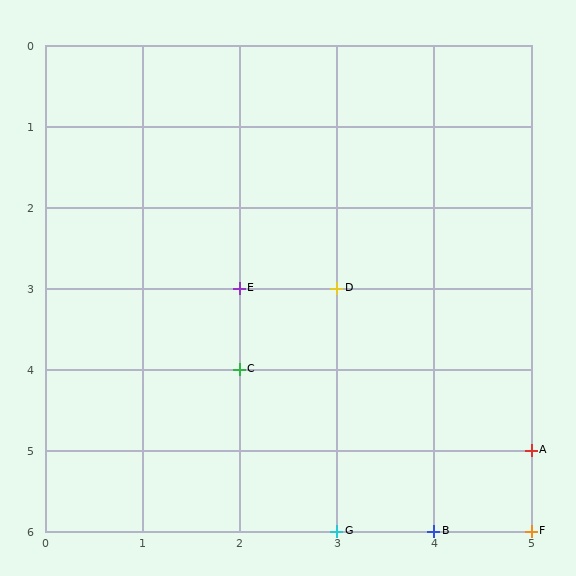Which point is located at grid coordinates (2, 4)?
Point C is at (2, 4).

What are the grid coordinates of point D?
Point D is at grid coordinates (3, 3).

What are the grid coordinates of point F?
Point F is at grid coordinates (5, 6).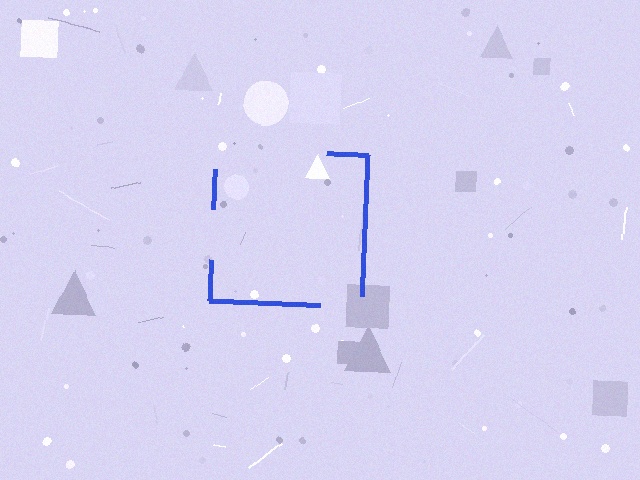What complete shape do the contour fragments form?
The contour fragments form a square.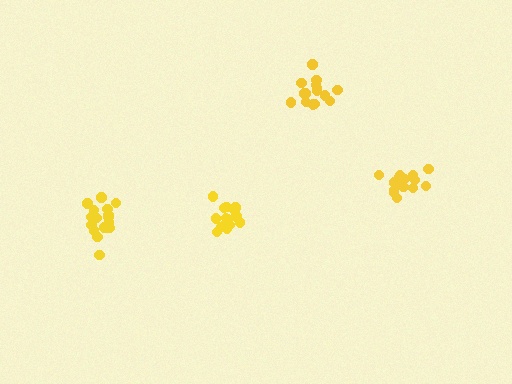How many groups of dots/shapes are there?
There are 4 groups.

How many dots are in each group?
Group 1: 15 dots, Group 2: 17 dots, Group 3: 18 dots, Group 4: 16 dots (66 total).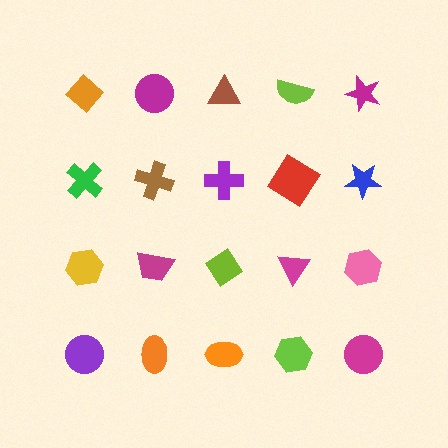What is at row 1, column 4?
A lime semicircle.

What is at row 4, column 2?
An orange ellipse.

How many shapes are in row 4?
5 shapes.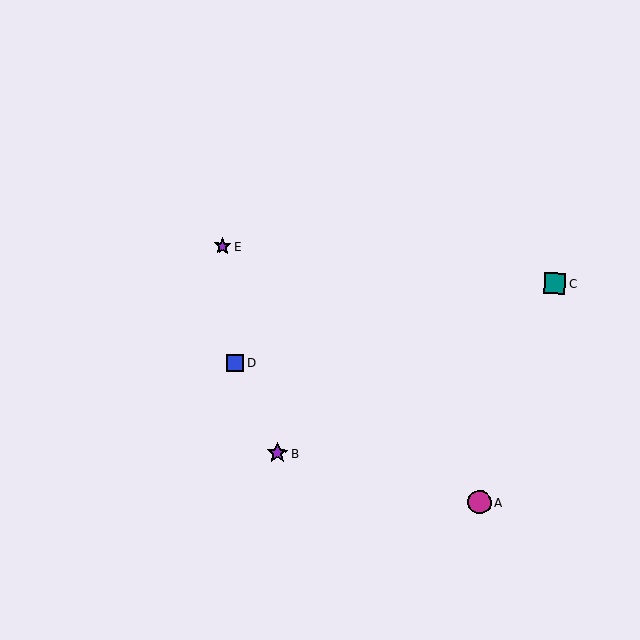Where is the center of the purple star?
The center of the purple star is at (223, 246).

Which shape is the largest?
The magenta circle (labeled A) is the largest.